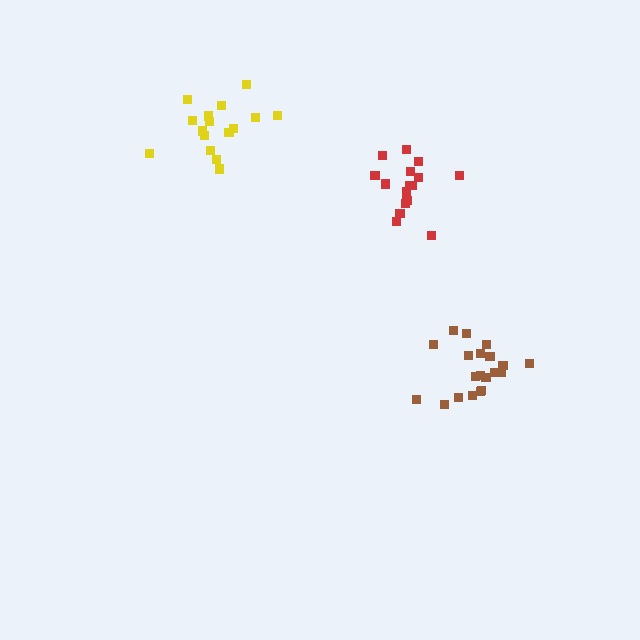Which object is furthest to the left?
The yellow cluster is leftmost.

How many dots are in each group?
Group 1: 20 dots, Group 2: 16 dots, Group 3: 16 dots (52 total).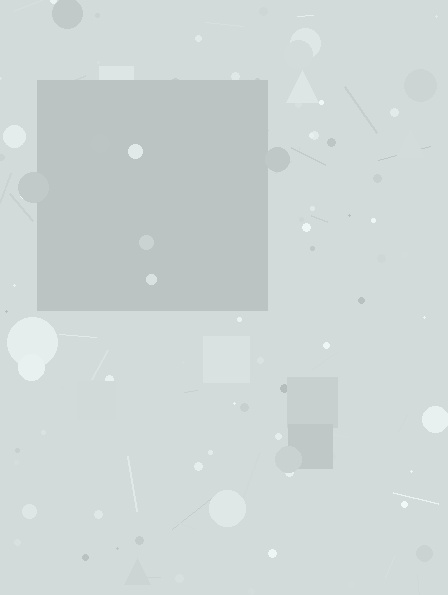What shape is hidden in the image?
A square is hidden in the image.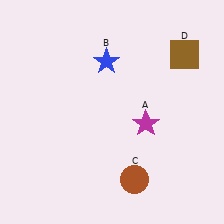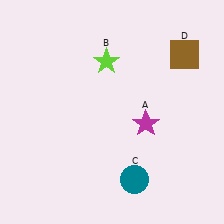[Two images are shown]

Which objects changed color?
B changed from blue to lime. C changed from brown to teal.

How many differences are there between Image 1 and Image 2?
There are 2 differences between the two images.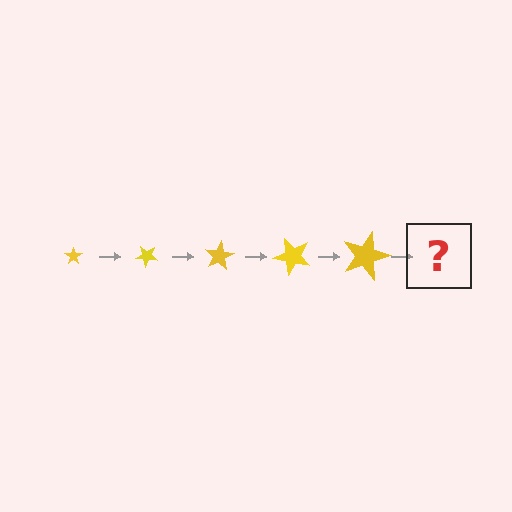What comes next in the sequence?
The next element should be a star, larger than the previous one and rotated 200 degrees from the start.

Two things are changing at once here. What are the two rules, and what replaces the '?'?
The two rules are that the star grows larger each step and it rotates 40 degrees each step. The '?' should be a star, larger than the previous one and rotated 200 degrees from the start.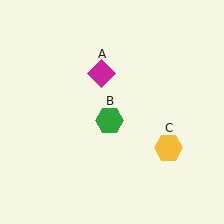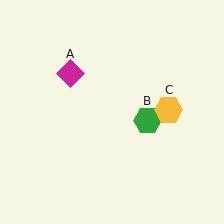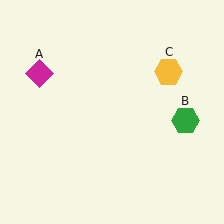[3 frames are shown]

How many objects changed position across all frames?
3 objects changed position: magenta diamond (object A), green hexagon (object B), yellow hexagon (object C).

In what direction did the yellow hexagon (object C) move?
The yellow hexagon (object C) moved up.